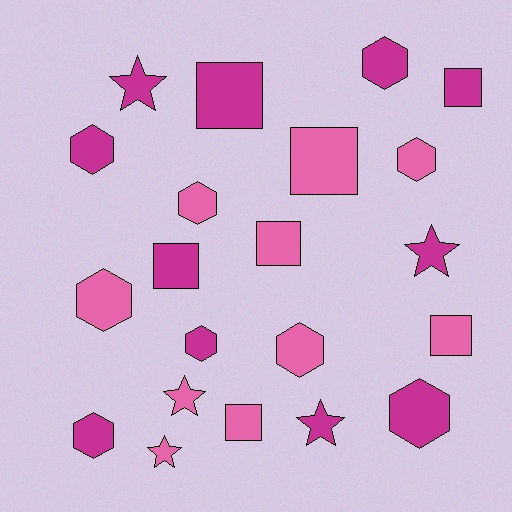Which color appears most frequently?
Magenta, with 11 objects.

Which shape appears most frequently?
Hexagon, with 9 objects.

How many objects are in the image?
There are 21 objects.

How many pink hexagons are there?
There are 4 pink hexagons.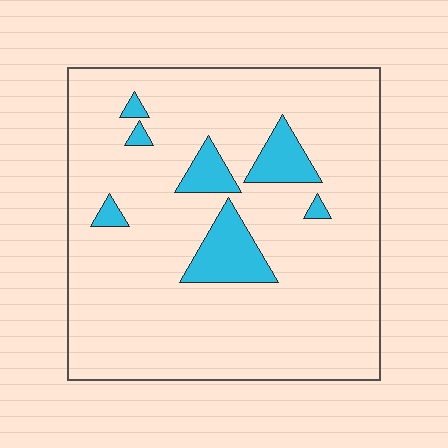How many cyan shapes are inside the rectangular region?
7.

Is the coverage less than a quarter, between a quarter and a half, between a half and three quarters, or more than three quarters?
Less than a quarter.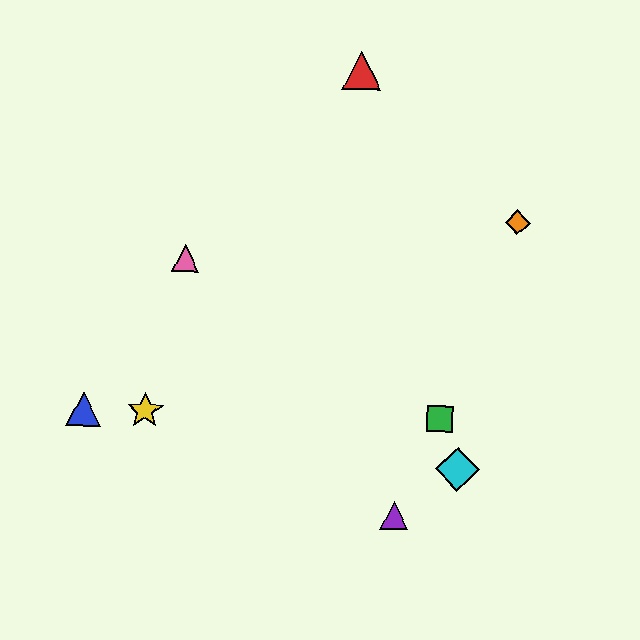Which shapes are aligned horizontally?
The blue triangle, the green square, the yellow star are aligned horizontally.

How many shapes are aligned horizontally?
3 shapes (the blue triangle, the green square, the yellow star) are aligned horizontally.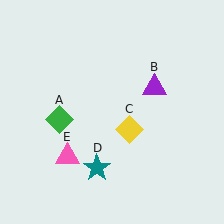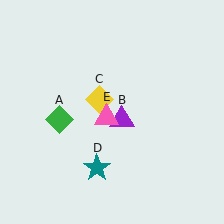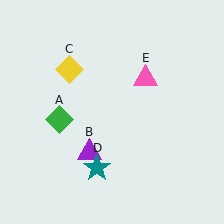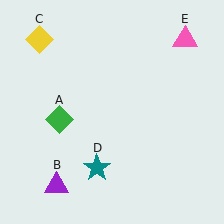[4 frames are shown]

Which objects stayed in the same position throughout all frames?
Green diamond (object A) and teal star (object D) remained stationary.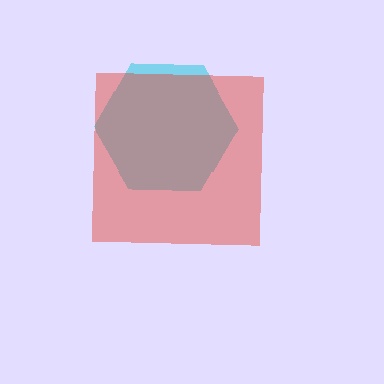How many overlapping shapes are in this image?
There are 2 overlapping shapes in the image.